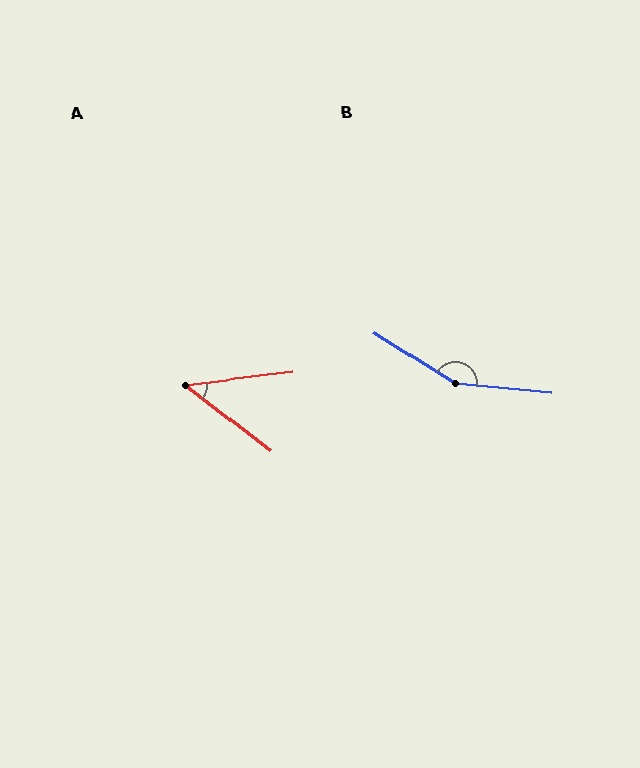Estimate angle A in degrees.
Approximately 44 degrees.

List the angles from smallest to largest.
A (44°), B (153°).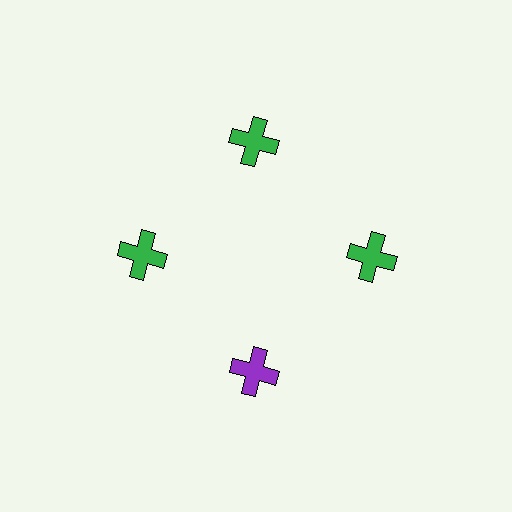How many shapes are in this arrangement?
There are 4 shapes arranged in a ring pattern.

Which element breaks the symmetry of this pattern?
The purple cross at roughly the 6 o'clock position breaks the symmetry. All other shapes are green crosses.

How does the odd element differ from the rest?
It has a different color: purple instead of green.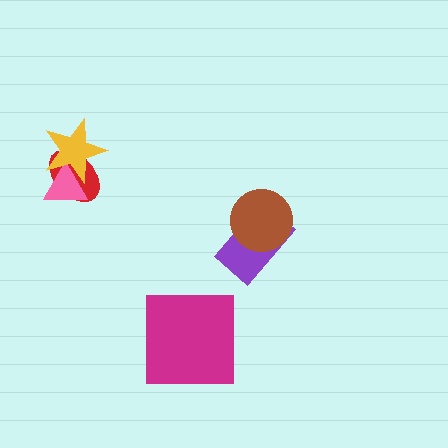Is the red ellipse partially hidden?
Yes, it is partially covered by another shape.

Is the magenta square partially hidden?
No, no other shape covers it.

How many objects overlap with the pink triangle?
2 objects overlap with the pink triangle.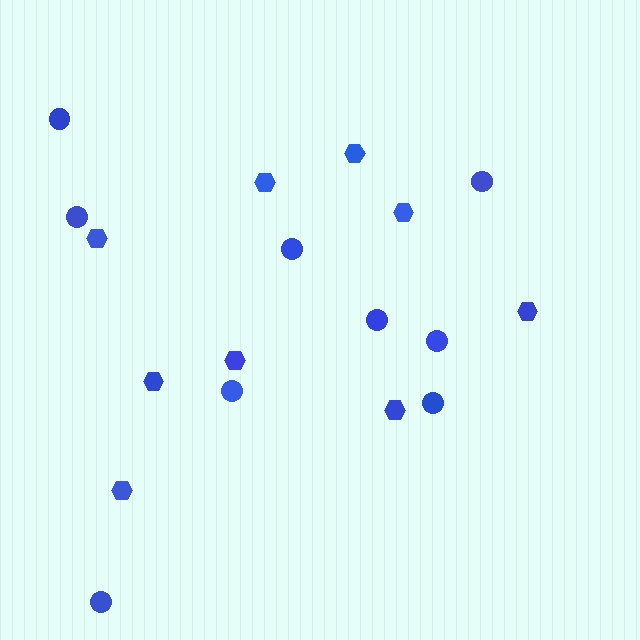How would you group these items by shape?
There are 2 groups: one group of circles (9) and one group of hexagons (9).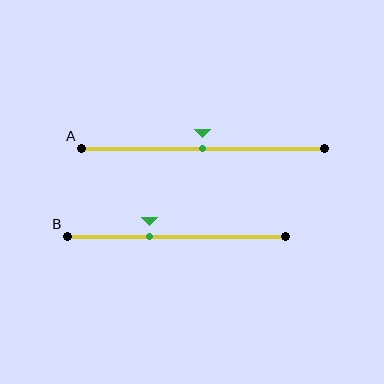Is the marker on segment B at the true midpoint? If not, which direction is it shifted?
No, the marker on segment B is shifted to the left by about 12% of the segment length.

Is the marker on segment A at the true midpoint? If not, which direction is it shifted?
Yes, the marker on segment A is at the true midpoint.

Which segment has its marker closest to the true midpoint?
Segment A has its marker closest to the true midpoint.